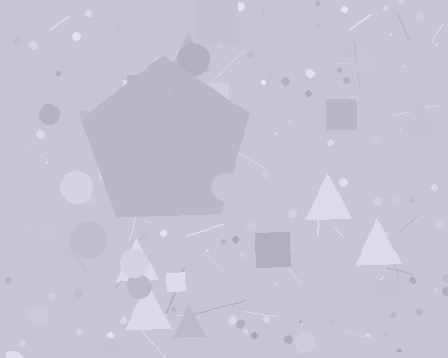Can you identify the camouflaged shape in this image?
The camouflaged shape is a pentagon.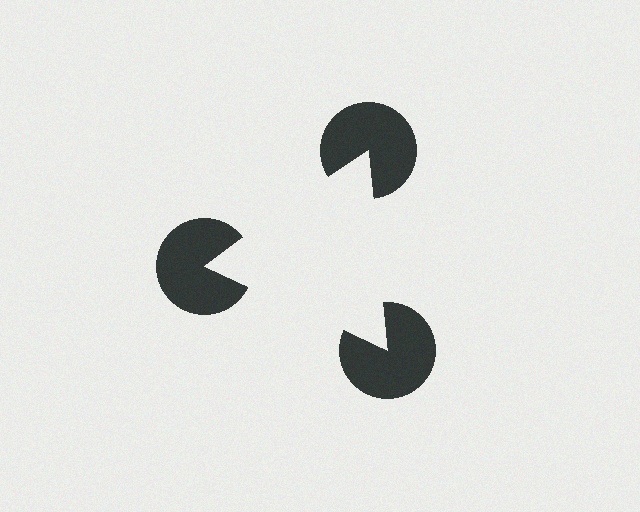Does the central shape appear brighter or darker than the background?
It typically appears slightly brighter than the background, even though no actual brightness change is drawn.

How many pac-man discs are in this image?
There are 3 — one at each vertex of the illusory triangle.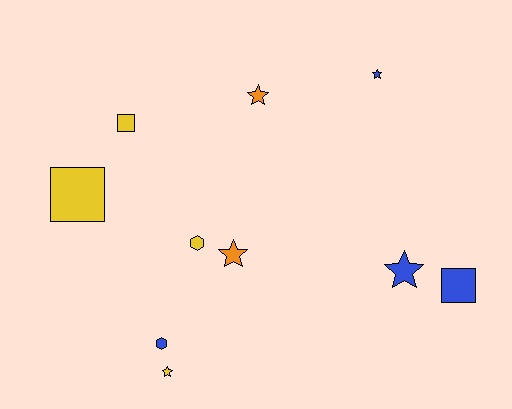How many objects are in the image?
There are 10 objects.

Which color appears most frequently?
Blue, with 4 objects.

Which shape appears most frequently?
Star, with 5 objects.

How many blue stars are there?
There are 2 blue stars.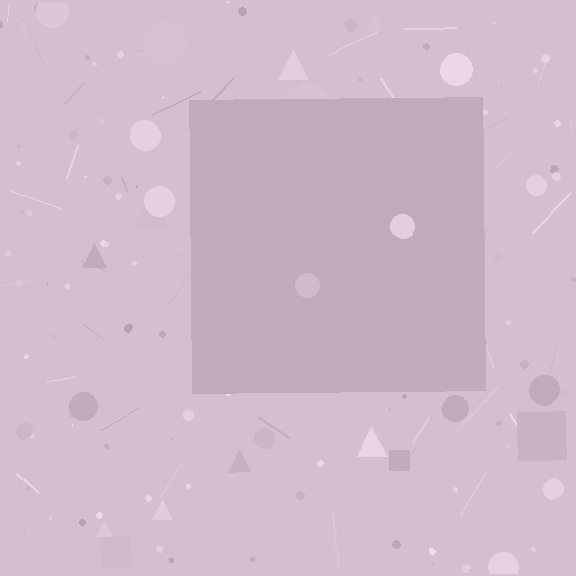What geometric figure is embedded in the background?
A square is embedded in the background.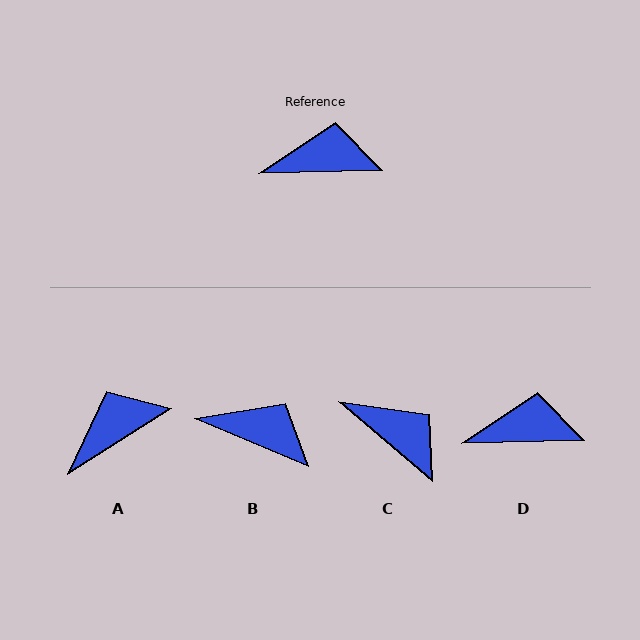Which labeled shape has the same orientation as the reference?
D.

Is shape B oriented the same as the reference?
No, it is off by about 24 degrees.